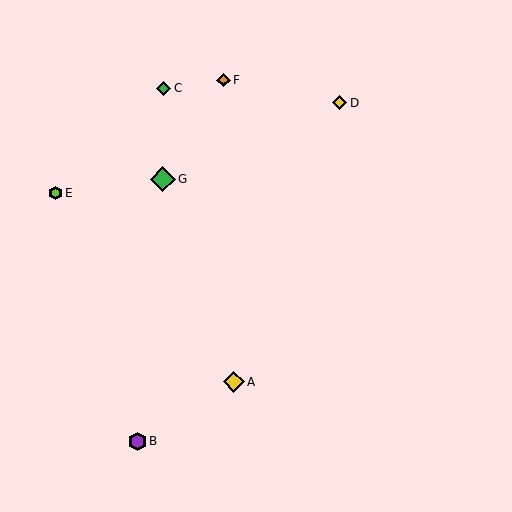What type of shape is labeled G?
Shape G is a green diamond.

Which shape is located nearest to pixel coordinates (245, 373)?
The yellow diamond (labeled A) at (234, 382) is nearest to that location.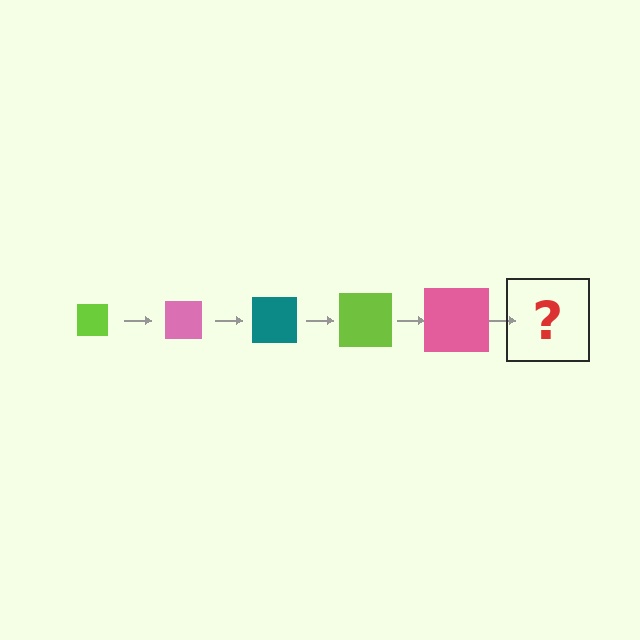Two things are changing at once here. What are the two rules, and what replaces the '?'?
The two rules are that the square grows larger each step and the color cycles through lime, pink, and teal. The '?' should be a teal square, larger than the previous one.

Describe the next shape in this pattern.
It should be a teal square, larger than the previous one.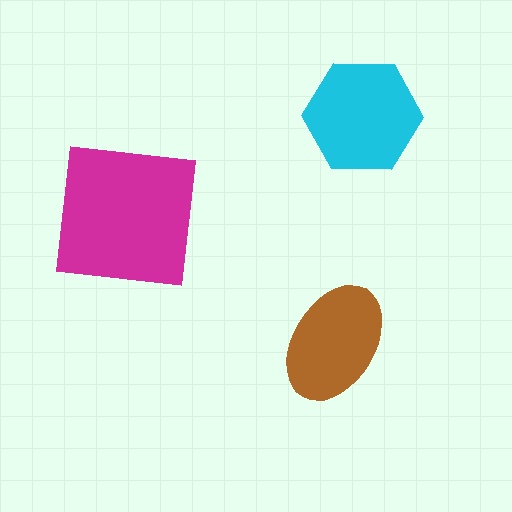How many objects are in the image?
There are 3 objects in the image.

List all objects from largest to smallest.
The magenta square, the cyan hexagon, the brown ellipse.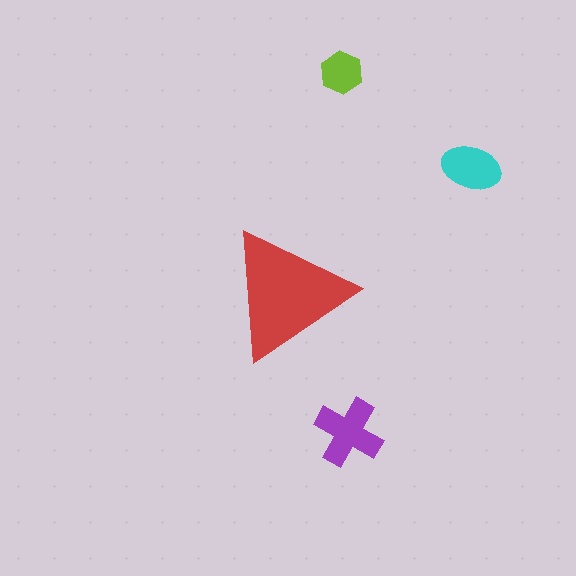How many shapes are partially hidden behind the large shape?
0 shapes are partially hidden.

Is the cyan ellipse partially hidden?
No, the cyan ellipse is fully visible.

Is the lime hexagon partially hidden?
No, the lime hexagon is fully visible.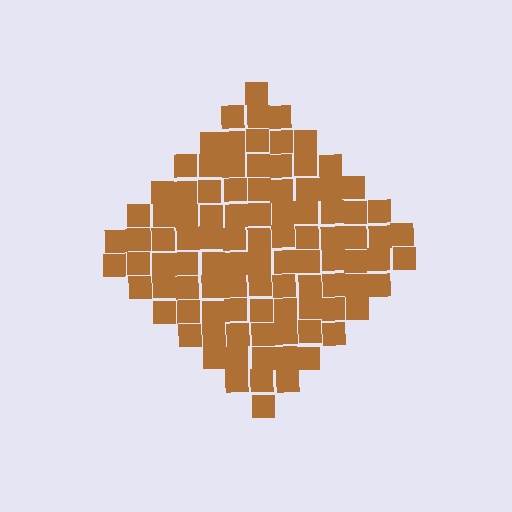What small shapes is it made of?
It is made of small squares.